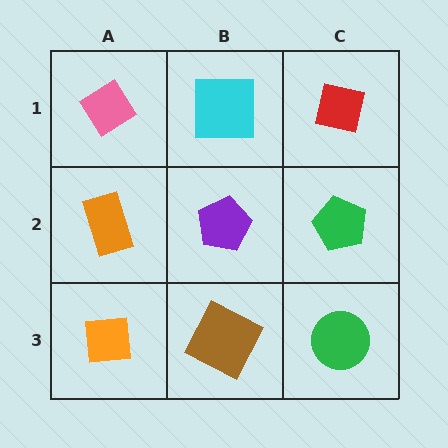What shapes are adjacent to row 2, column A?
A pink diamond (row 1, column A), an orange square (row 3, column A), a purple pentagon (row 2, column B).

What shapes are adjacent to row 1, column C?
A green pentagon (row 2, column C), a cyan square (row 1, column B).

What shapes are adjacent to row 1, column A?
An orange rectangle (row 2, column A), a cyan square (row 1, column B).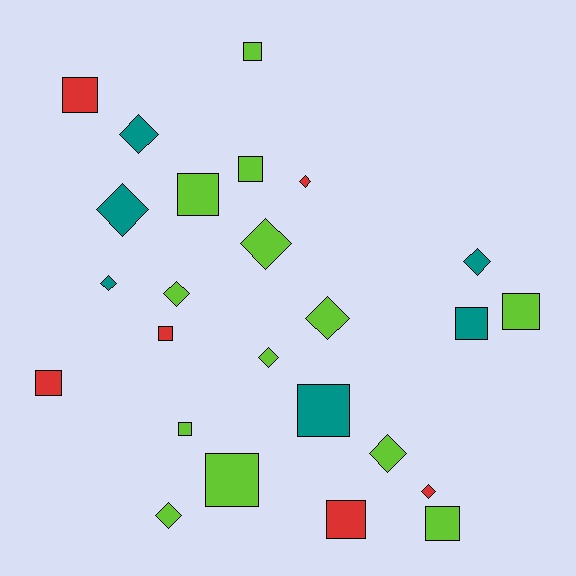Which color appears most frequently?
Lime, with 13 objects.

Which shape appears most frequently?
Square, with 13 objects.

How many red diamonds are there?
There are 2 red diamonds.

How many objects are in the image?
There are 25 objects.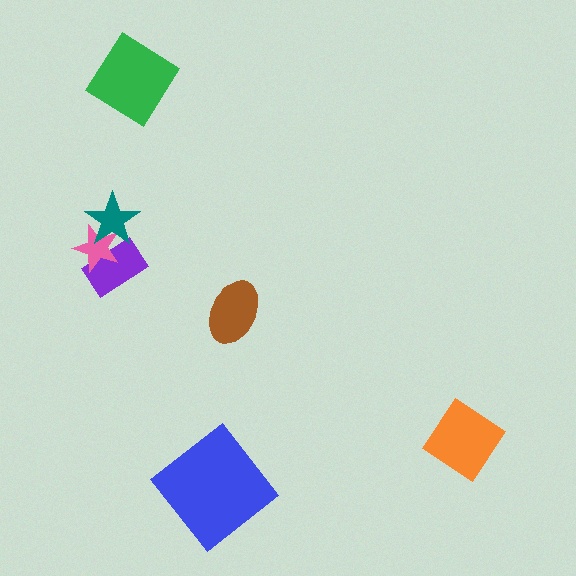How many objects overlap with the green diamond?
0 objects overlap with the green diamond.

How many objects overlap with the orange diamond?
0 objects overlap with the orange diamond.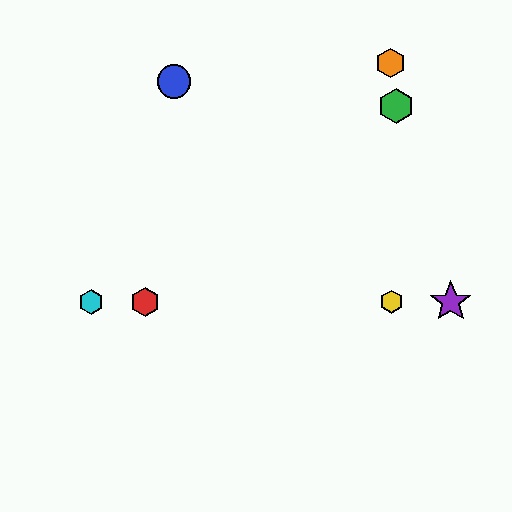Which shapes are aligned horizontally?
The red hexagon, the yellow hexagon, the purple star, the cyan hexagon are aligned horizontally.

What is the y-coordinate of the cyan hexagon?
The cyan hexagon is at y≈302.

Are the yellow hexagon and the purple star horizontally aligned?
Yes, both are at y≈302.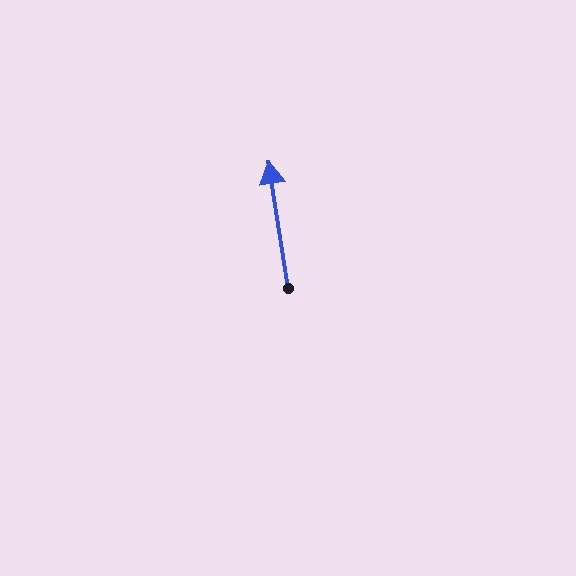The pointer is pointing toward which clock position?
Roughly 12 o'clock.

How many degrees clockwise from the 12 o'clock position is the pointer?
Approximately 351 degrees.